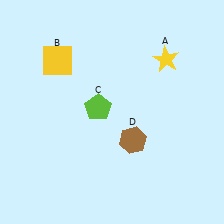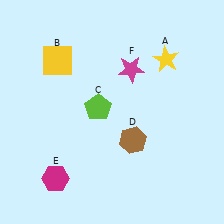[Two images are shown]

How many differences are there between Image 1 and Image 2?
There are 2 differences between the two images.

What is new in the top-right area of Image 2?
A magenta star (F) was added in the top-right area of Image 2.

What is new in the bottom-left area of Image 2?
A magenta hexagon (E) was added in the bottom-left area of Image 2.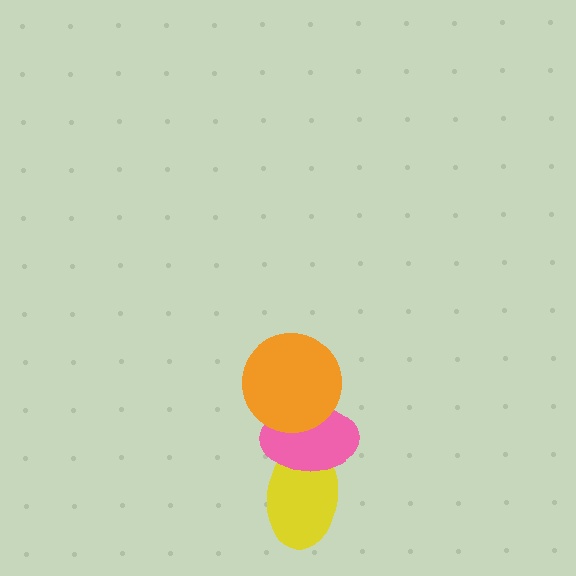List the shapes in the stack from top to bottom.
From top to bottom: the orange circle, the pink ellipse, the yellow ellipse.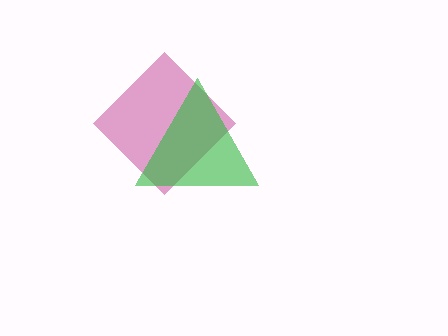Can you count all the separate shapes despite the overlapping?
Yes, there are 2 separate shapes.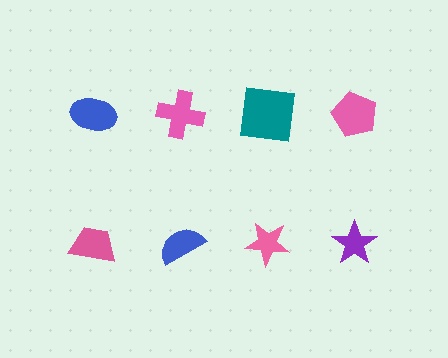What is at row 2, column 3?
A pink star.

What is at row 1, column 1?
A blue ellipse.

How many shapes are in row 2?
4 shapes.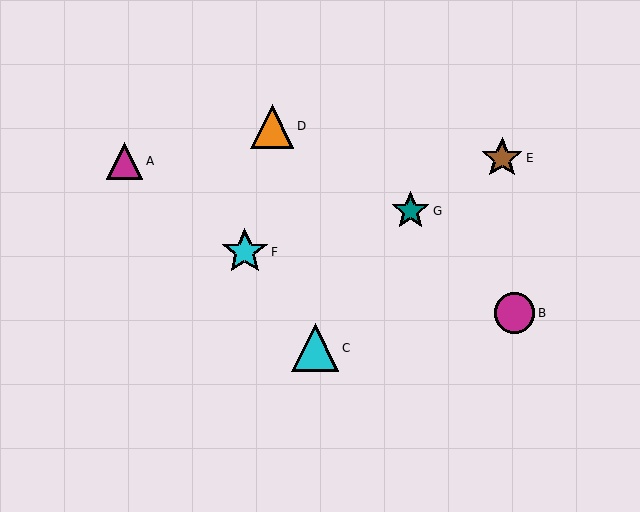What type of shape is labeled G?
Shape G is a teal star.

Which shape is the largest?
The cyan triangle (labeled C) is the largest.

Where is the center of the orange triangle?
The center of the orange triangle is at (272, 126).